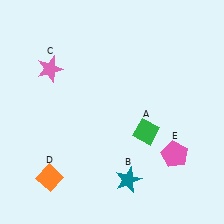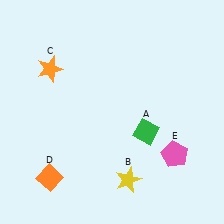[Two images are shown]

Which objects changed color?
B changed from teal to yellow. C changed from pink to orange.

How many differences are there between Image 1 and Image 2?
There are 2 differences between the two images.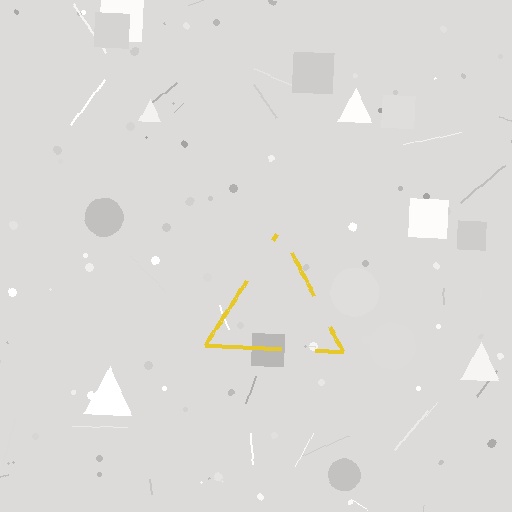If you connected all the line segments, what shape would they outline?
They would outline a triangle.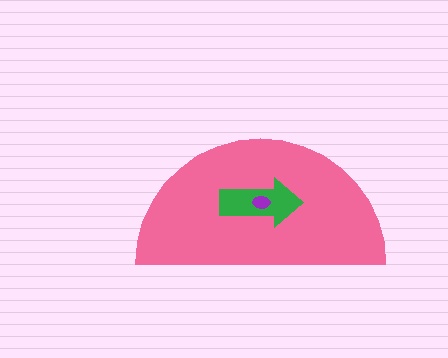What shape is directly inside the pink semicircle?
The green arrow.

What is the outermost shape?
The pink semicircle.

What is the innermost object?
The purple ellipse.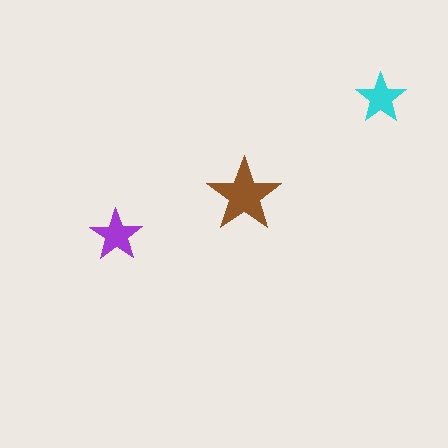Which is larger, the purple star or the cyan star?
The purple one.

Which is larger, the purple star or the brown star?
The brown one.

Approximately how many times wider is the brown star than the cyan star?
About 1.5 times wider.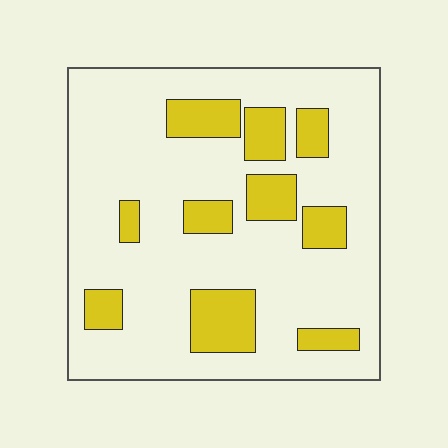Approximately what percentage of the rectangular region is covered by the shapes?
Approximately 20%.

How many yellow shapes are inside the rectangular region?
10.